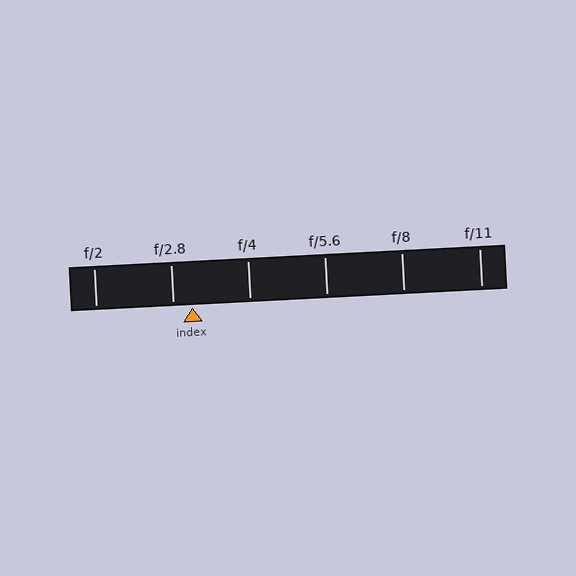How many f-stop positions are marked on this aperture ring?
There are 6 f-stop positions marked.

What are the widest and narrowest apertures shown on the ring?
The widest aperture shown is f/2 and the narrowest is f/11.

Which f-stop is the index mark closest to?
The index mark is closest to f/2.8.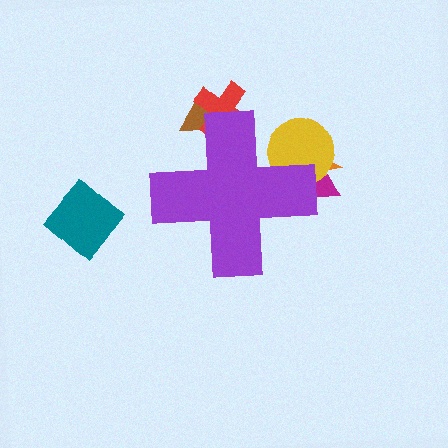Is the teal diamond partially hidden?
No, the teal diamond is fully visible.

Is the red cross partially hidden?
Yes, the red cross is partially hidden behind the purple cross.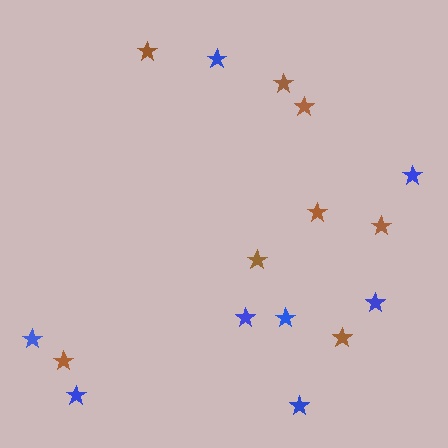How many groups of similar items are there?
There are 2 groups: one group of brown stars (8) and one group of blue stars (8).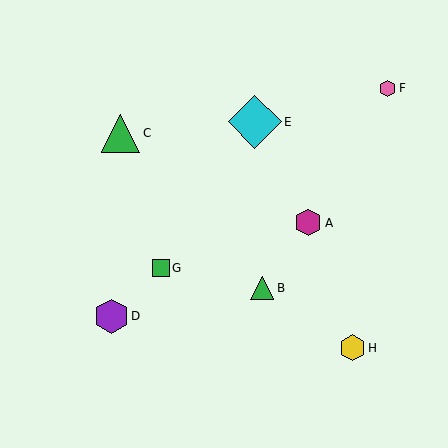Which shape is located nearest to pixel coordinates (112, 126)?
The green triangle (labeled C) at (121, 133) is nearest to that location.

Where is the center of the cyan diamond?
The center of the cyan diamond is at (255, 122).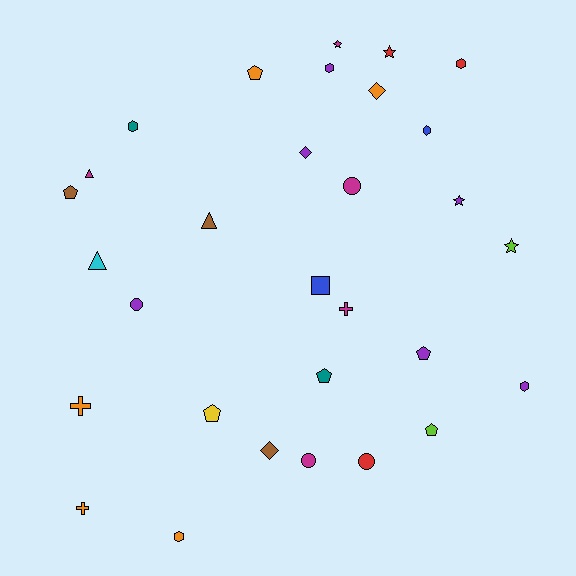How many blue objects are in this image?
There are 2 blue objects.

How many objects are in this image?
There are 30 objects.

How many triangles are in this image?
There are 3 triangles.